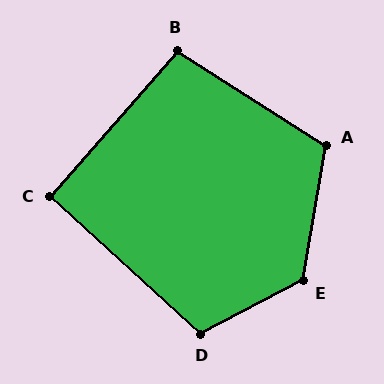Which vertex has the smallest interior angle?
C, at approximately 91 degrees.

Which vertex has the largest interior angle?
E, at approximately 127 degrees.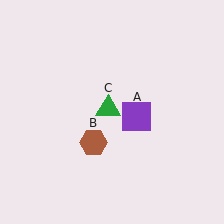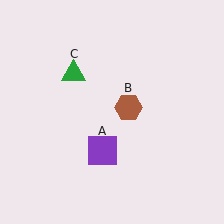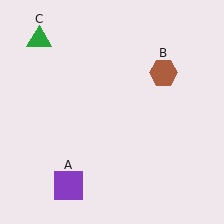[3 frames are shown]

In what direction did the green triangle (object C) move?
The green triangle (object C) moved up and to the left.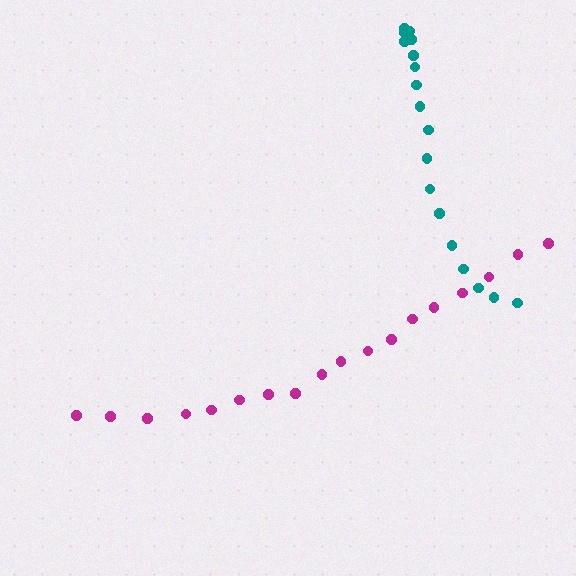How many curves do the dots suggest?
There are 2 distinct paths.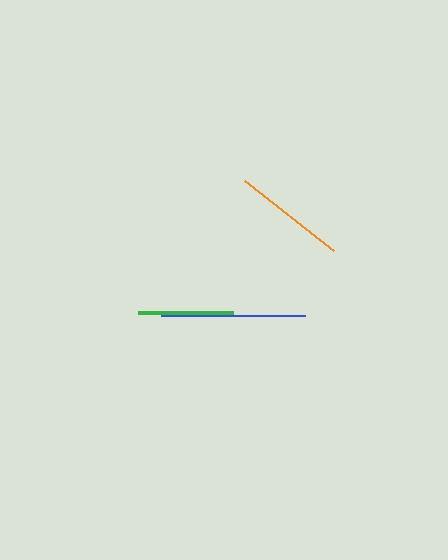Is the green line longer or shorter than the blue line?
The blue line is longer than the green line.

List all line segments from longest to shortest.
From longest to shortest: blue, orange, green.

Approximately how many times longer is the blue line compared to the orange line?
The blue line is approximately 1.3 times the length of the orange line.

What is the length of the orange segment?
The orange segment is approximately 113 pixels long.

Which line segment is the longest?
The blue line is the longest at approximately 145 pixels.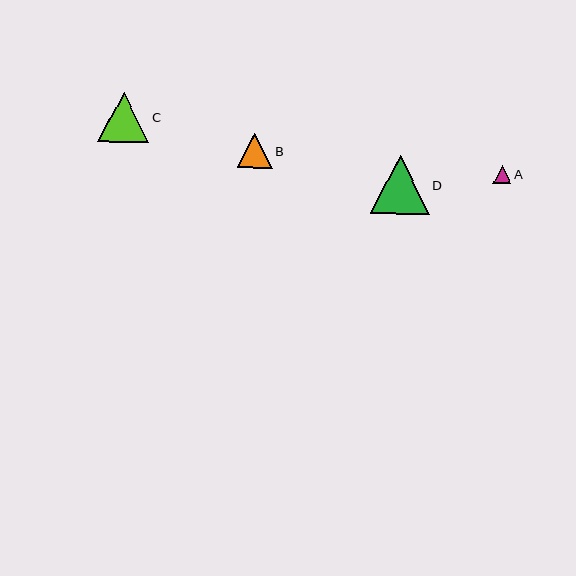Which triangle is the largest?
Triangle D is the largest with a size of approximately 59 pixels.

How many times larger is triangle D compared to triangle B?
Triangle D is approximately 1.7 times the size of triangle B.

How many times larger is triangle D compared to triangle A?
Triangle D is approximately 3.4 times the size of triangle A.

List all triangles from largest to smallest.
From largest to smallest: D, C, B, A.